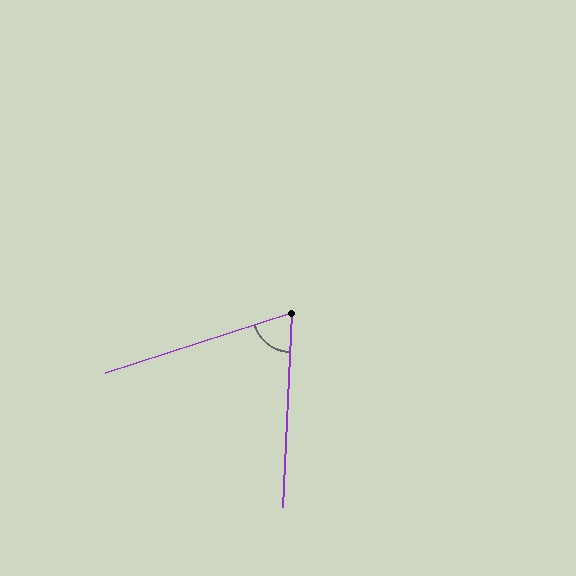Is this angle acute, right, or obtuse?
It is acute.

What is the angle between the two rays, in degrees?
Approximately 70 degrees.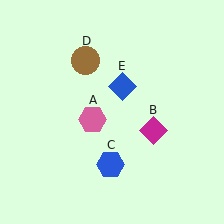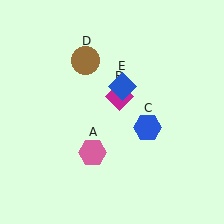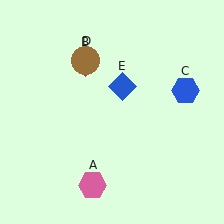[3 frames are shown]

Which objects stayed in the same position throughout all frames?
Brown circle (object D) and blue diamond (object E) remained stationary.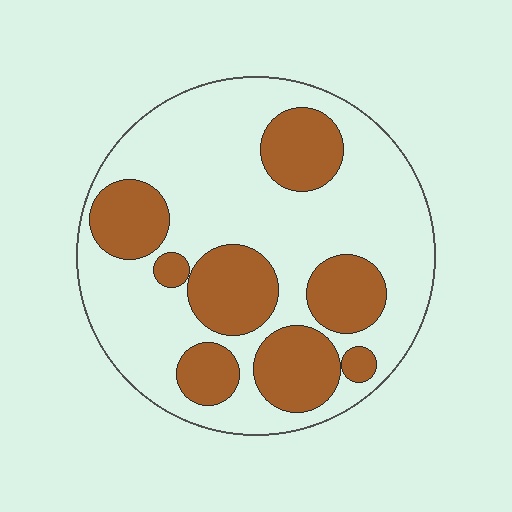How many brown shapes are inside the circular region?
8.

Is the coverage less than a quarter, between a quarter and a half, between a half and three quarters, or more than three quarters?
Between a quarter and a half.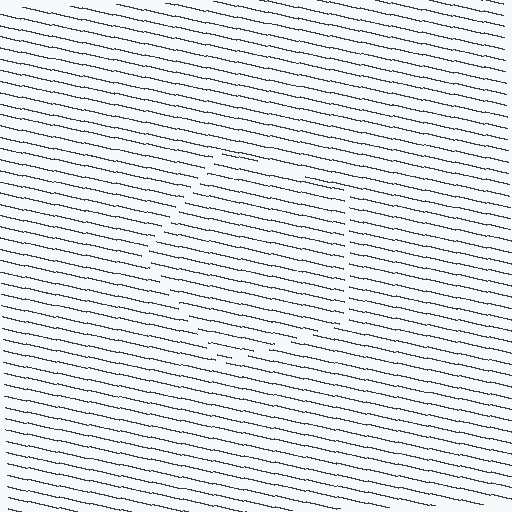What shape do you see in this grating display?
An illusory pentagon. The interior of the shape contains the same grating, shifted by half a period — the contour is defined by the phase discontinuity where line-ends from the inner and outer gratings abut.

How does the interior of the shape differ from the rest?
The interior of the shape contains the same grating, shifted by half a period — the contour is defined by the phase discontinuity where line-ends from the inner and outer gratings abut.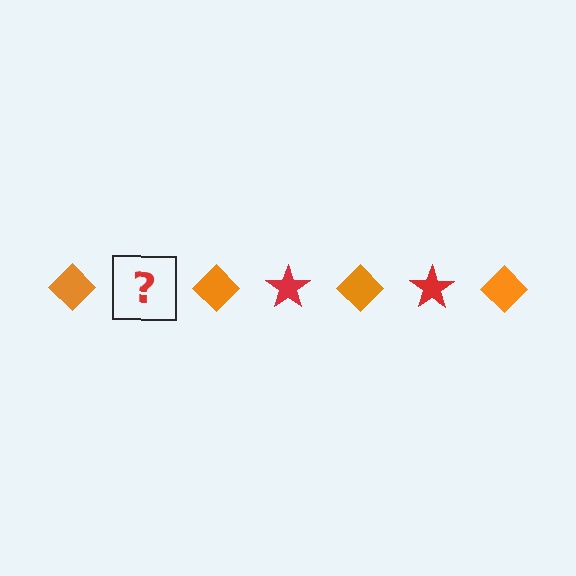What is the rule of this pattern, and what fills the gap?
The rule is that the pattern alternates between orange diamond and red star. The gap should be filled with a red star.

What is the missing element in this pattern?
The missing element is a red star.